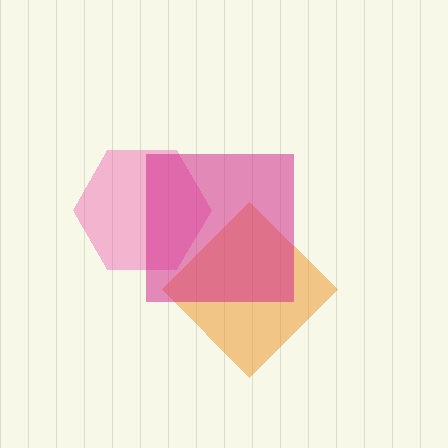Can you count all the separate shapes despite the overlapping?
Yes, there are 3 separate shapes.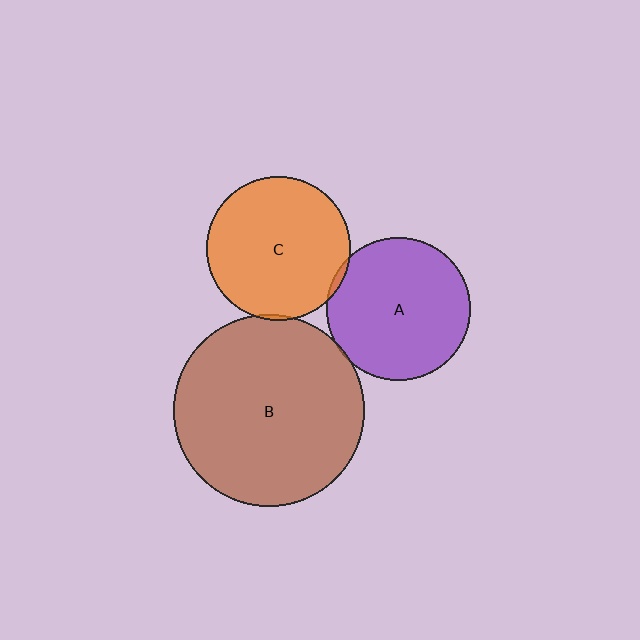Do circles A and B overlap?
Yes.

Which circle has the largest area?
Circle B (brown).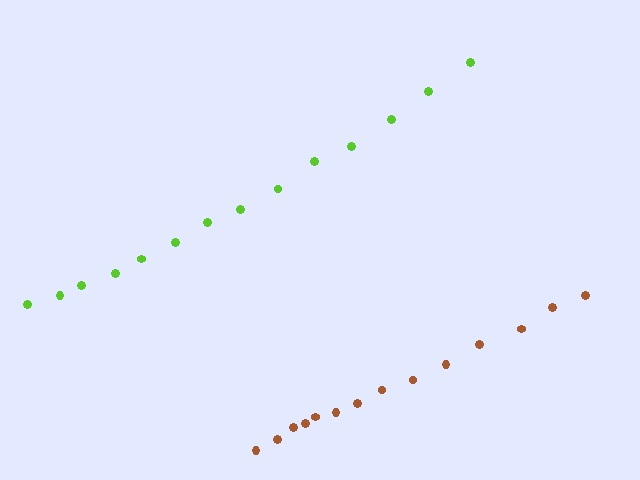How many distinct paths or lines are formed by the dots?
There are 2 distinct paths.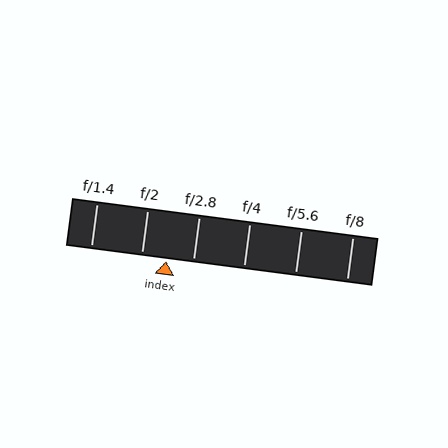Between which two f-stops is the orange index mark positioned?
The index mark is between f/2 and f/2.8.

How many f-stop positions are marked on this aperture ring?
There are 6 f-stop positions marked.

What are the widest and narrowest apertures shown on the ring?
The widest aperture shown is f/1.4 and the narrowest is f/8.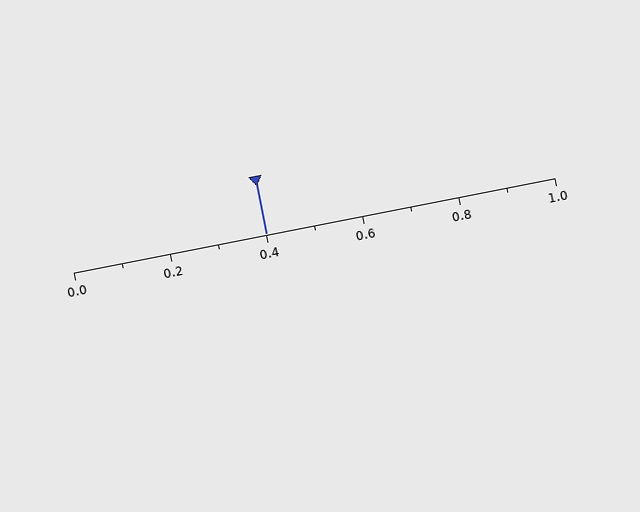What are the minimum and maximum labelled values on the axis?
The axis runs from 0.0 to 1.0.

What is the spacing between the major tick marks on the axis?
The major ticks are spaced 0.2 apart.